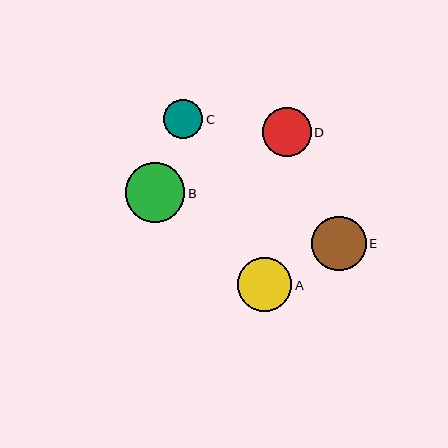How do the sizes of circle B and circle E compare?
Circle B and circle E are approximately the same size.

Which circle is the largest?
Circle B is the largest with a size of approximately 59 pixels.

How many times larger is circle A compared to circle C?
Circle A is approximately 1.4 times the size of circle C.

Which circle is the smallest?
Circle C is the smallest with a size of approximately 39 pixels.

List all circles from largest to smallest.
From largest to smallest: B, A, E, D, C.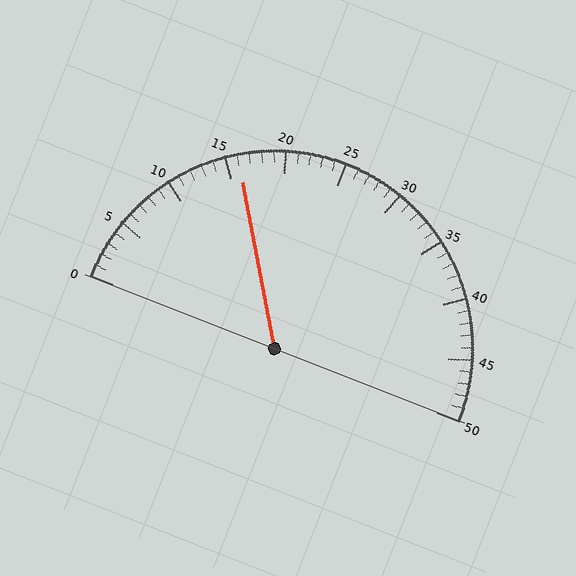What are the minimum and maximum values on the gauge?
The gauge ranges from 0 to 50.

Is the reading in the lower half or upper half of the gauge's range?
The reading is in the lower half of the range (0 to 50).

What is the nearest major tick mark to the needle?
The nearest major tick mark is 15.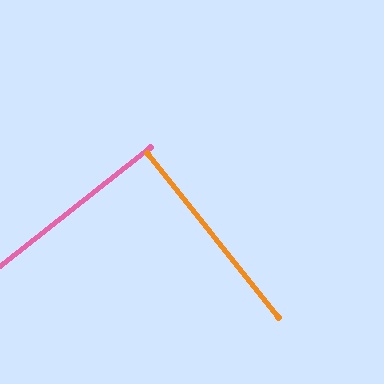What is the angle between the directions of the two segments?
Approximately 89 degrees.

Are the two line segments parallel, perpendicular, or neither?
Perpendicular — they meet at approximately 89°.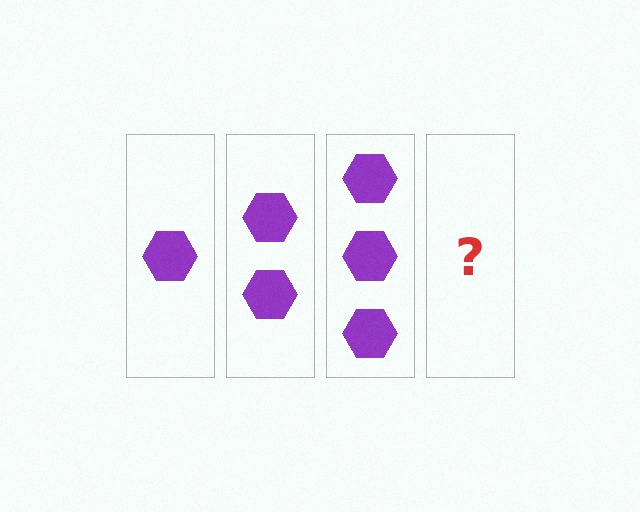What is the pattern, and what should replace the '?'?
The pattern is that each step adds one more hexagon. The '?' should be 4 hexagons.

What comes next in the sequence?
The next element should be 4 hexagons.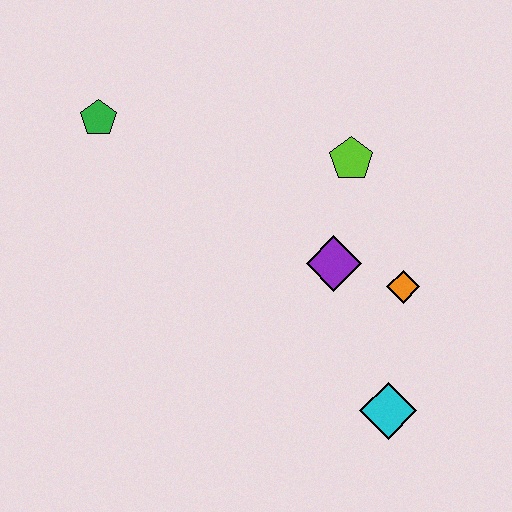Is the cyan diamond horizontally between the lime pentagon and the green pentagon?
No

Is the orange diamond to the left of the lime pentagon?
No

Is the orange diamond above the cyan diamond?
Yes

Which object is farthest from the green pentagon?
The cyan diamond is farthest from the green pentagon.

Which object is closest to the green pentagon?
The lime pentagon is closest to the green pentagon.